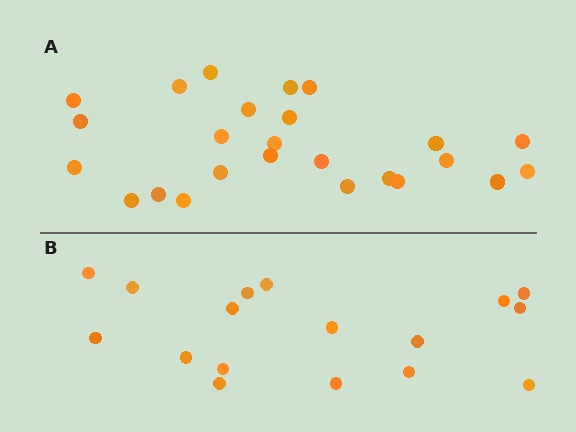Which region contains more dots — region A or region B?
Region A (the top region) has more dots.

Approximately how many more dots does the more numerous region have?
Region A has roughly 8 or so more dots than region B.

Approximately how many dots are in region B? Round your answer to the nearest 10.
About 20 dots. (The exact count is 17, which rounds to 20.)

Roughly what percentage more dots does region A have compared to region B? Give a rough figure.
About 45% more.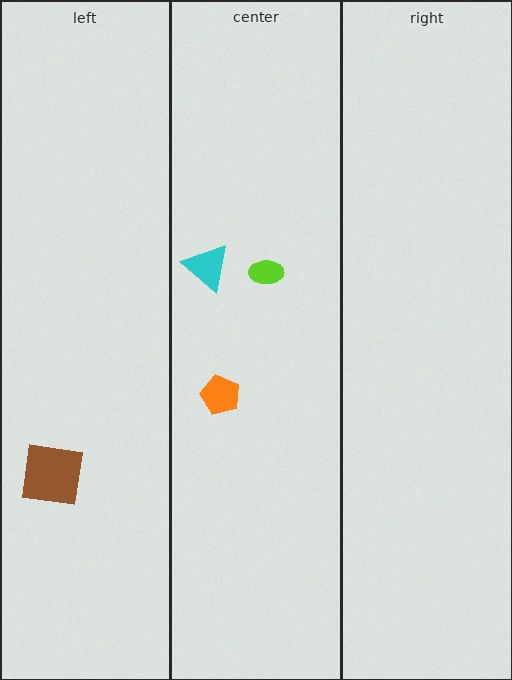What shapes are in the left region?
The brown square.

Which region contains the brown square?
The left region.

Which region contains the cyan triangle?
The center region.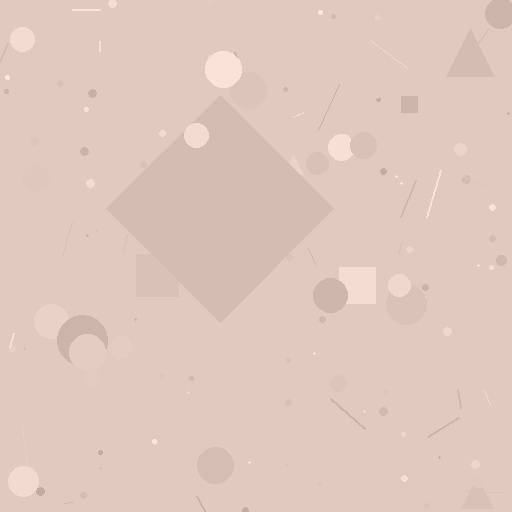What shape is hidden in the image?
A diamond is hidden in the image.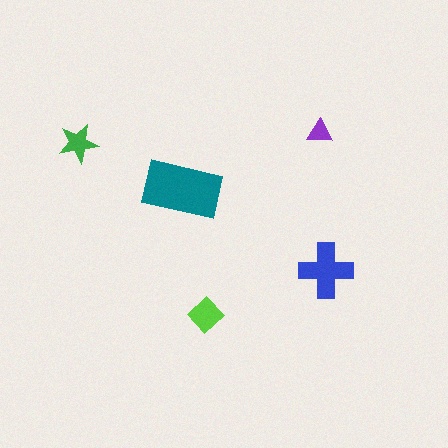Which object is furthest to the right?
The blue cross is rightmost.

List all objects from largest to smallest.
The teal rectangle, the blue cross, the lime diamond, the green star, the purple triangle.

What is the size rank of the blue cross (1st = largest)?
2nd.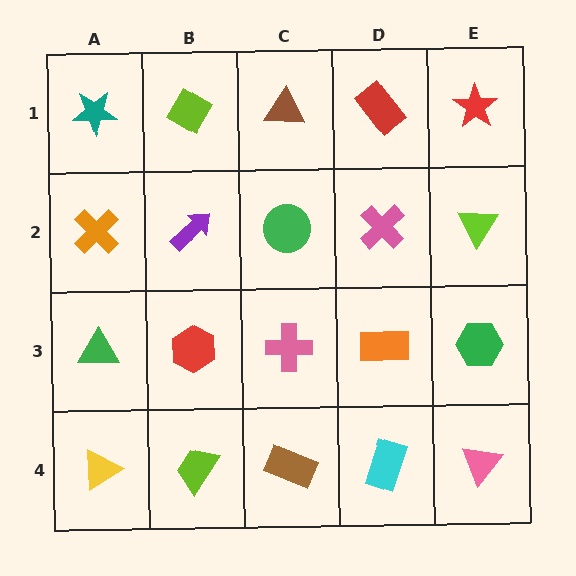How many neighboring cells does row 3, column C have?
4.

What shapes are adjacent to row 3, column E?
A lime triangle (row 2, column E), a pink triangle (row 4, column E), an orange rectangle (row 3, column D).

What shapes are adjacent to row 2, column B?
A lime diamond (row 1, column B), a red hexagon (row 3, column B), an orange cross (row 2, column A), a green circle (row 2, column C).